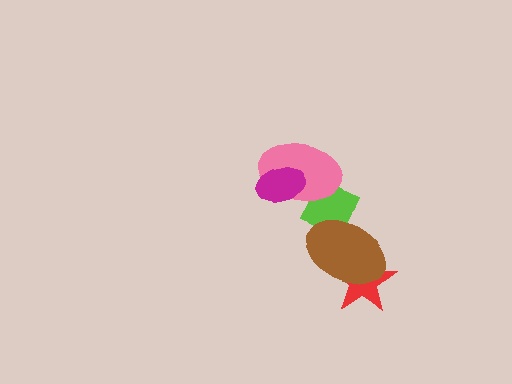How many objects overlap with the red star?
1 object overlaps with the red star.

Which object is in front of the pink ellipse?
The magenta ellipse is in front of the pink ellipse.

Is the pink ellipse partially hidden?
Yes, it is partially covered by another shape.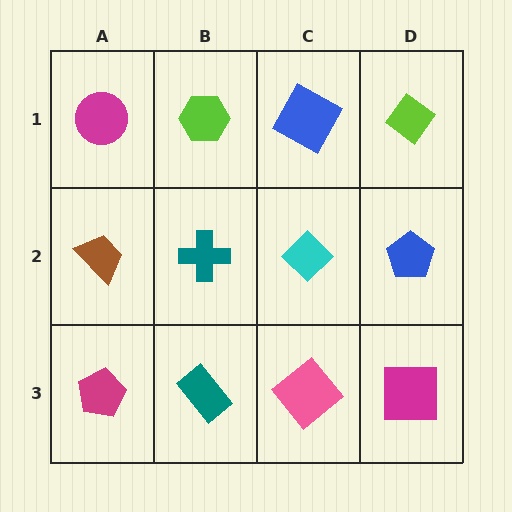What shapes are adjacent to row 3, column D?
A blue pentagon (row 2, column D), a pink diamond (row 3, column C).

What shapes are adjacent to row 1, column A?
A brown trapezoid (row 2, column A), a lime hexagon (row 1, column B).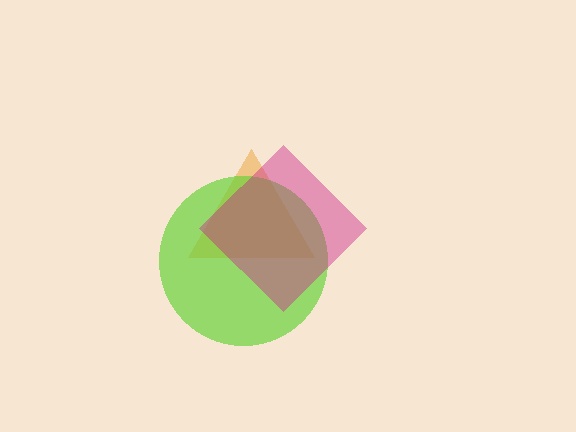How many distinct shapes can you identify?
There are 3 distinct shapes: an orange triangle, a lime circle, a magenta diamond.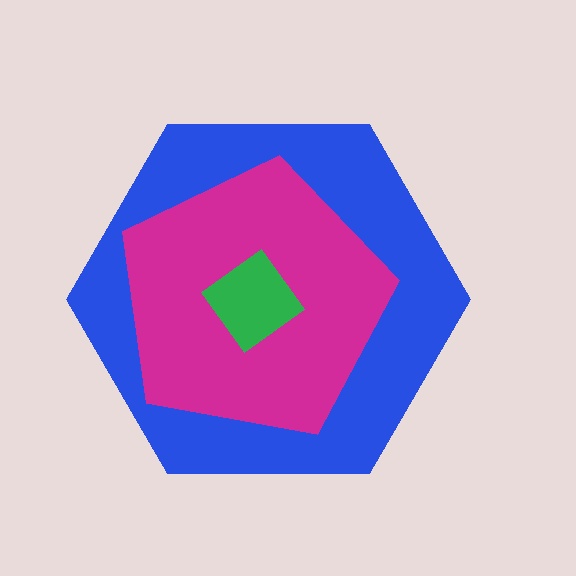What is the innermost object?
The green diamond.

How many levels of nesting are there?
3.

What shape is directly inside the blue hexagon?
The magenta pentagon.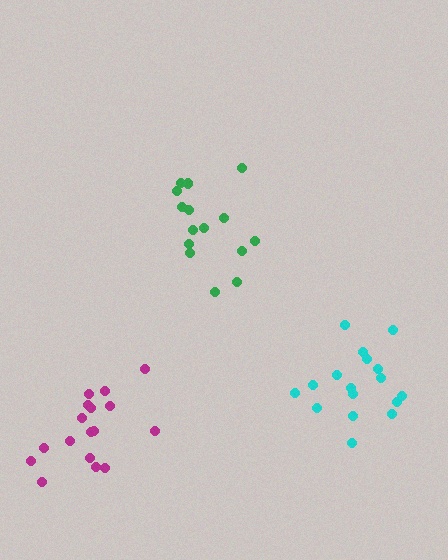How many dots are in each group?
Group 1: 17 dots, Group 2: 15 dots, Group 3: 17 dots (49 total).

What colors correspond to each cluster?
The clusters are colored: cyan, green, magenta.